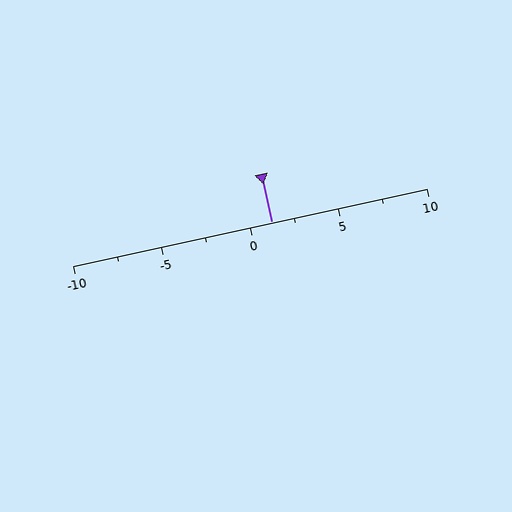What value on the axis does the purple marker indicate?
The marker indicates approximately 1.2.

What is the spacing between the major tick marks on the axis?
The major ticks are spaced 5 apart.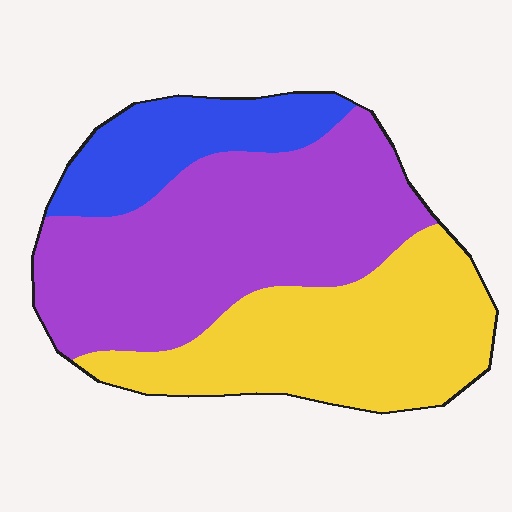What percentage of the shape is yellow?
Yellow takes up between a quarter and a half of the shape.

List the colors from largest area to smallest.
From largest to smallest: purple, yellow, blue.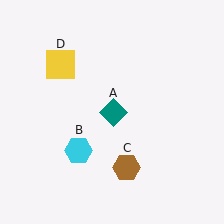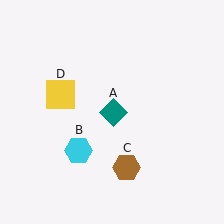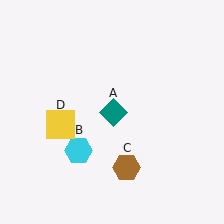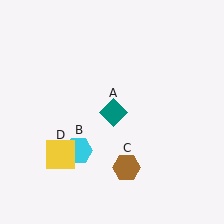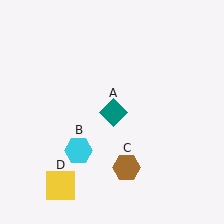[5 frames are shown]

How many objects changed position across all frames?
1 object changed position: yellow square (object D).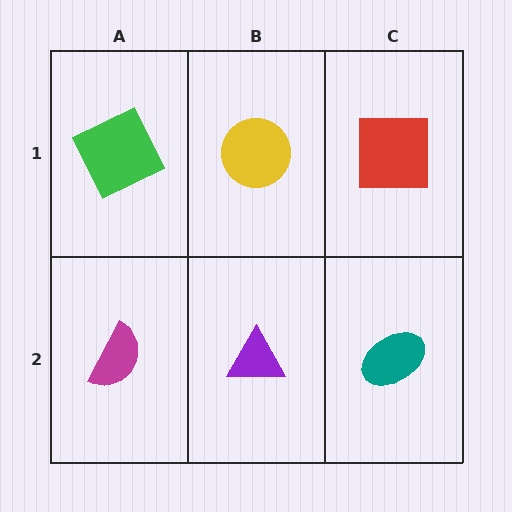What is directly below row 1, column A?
A magenta semicircle.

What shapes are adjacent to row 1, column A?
A magenta semicircle (row 2, column A), a yellow circle (row 1, column B).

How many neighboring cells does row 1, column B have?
3.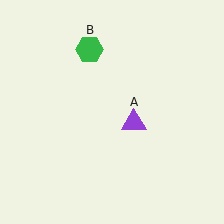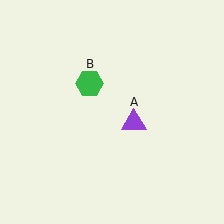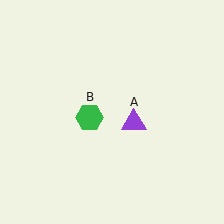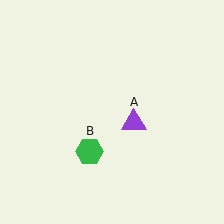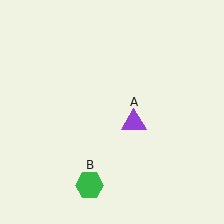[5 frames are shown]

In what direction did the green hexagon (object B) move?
The green hexagon (object B) moved down.